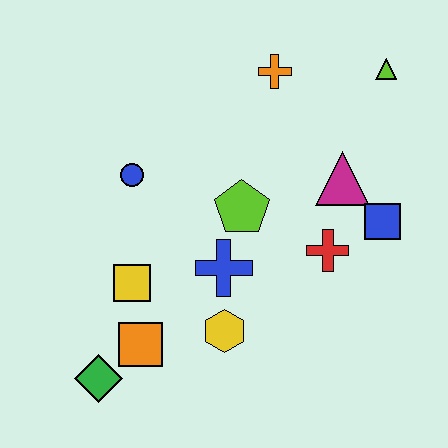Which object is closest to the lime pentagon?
The blue cross is closest to the lime pentagon.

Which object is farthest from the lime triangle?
The green diamond is farthest from the lime triangle.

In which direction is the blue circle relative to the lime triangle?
The blue circle is to the left of the lime triangle.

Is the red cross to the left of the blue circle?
No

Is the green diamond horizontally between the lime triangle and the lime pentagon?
No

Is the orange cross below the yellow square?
No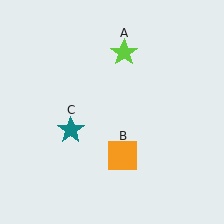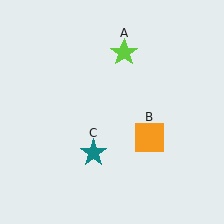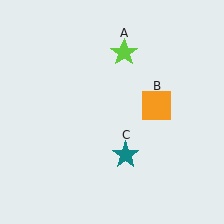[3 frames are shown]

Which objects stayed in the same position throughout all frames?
Lime star (object A) remained stationary.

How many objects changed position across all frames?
2 objects changed position: orange square (object B), teal star (object C).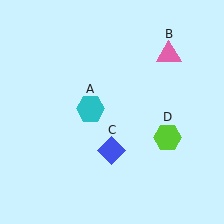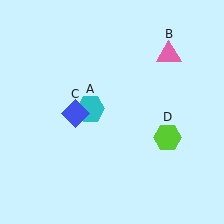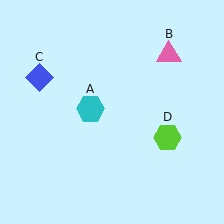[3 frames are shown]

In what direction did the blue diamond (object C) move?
The blue diamond (object C) moved up and to the left.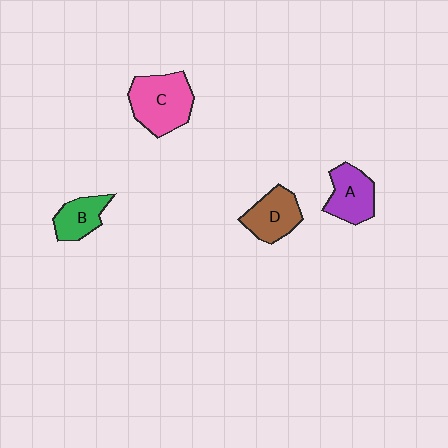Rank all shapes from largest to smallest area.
From largest to smallest: C (pink), A (purple), D (brown), B (green).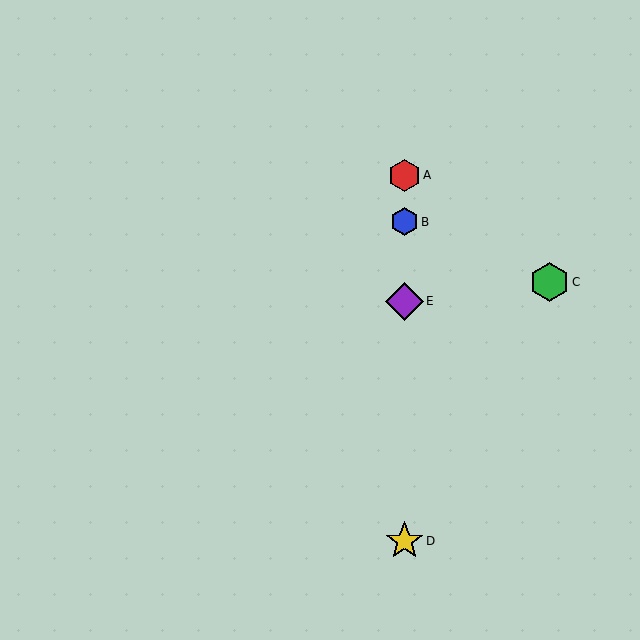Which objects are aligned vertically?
Objects A, B, D, E are aligned vertically.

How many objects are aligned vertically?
4 objects (A, B, D, E) are aligned vertically.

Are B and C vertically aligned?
No, B is at x≈404 and C is at x≈549.